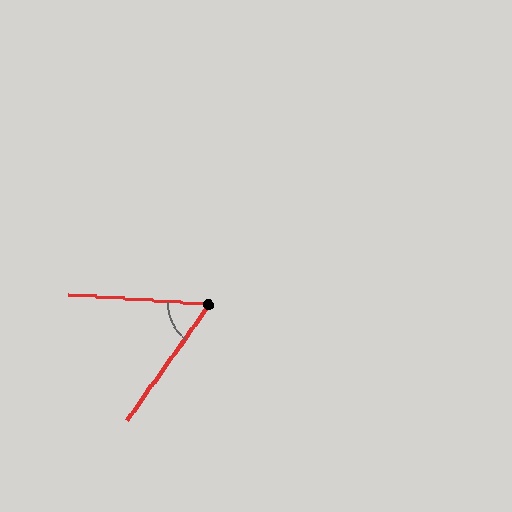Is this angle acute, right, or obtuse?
It is acute.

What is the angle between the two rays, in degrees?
Approximately 59 degrees.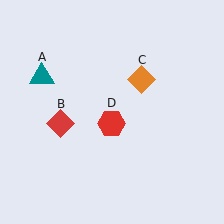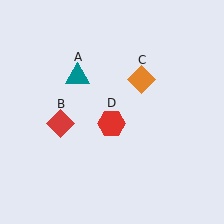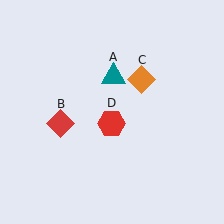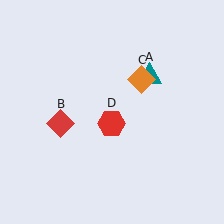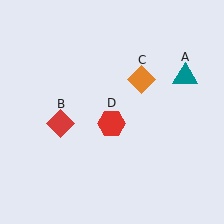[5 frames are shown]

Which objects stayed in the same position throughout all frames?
Red diamond (object B) and orange diamond (object C) and red hexagon (object D) remained stationary.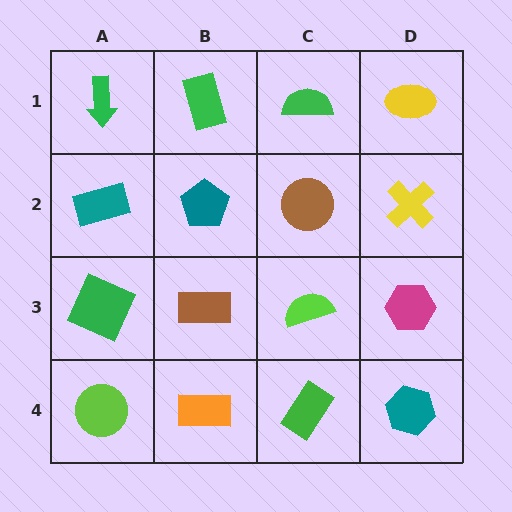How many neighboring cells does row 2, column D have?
3.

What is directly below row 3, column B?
An orange rectangle.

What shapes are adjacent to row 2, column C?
A green semicircle (row 1, column C), a lime semicircle (row 3, column C), a teal pentagon (row 2, column B), a yellow cross (row 2, column D).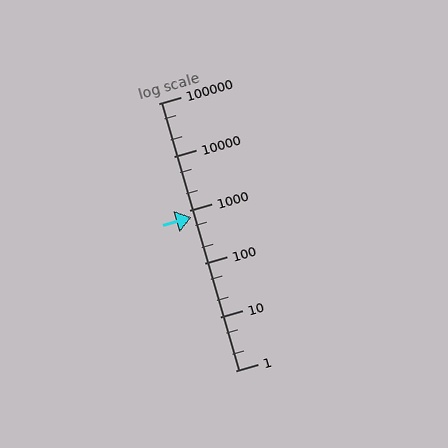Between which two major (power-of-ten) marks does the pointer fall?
The pointer is between 100 and 1000.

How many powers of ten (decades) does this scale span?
The scale spans 5 decades, from 1 to 100000.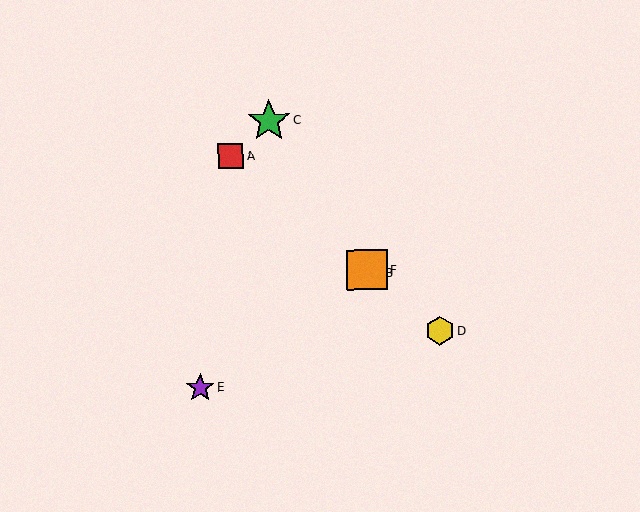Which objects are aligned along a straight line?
Objects A, B, D, F are aligned along a straight line.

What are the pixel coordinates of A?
Object A is at (231, 156).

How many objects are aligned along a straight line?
4 objects (A, B, D, F) are aligned along a straight line.